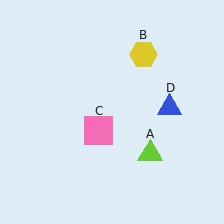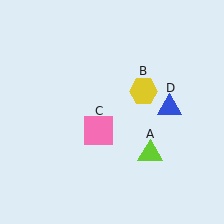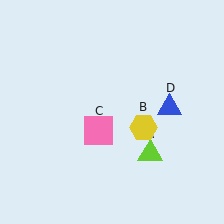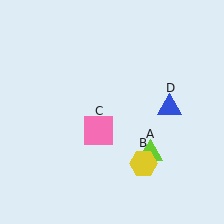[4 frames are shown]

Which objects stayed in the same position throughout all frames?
Lime triangle (object A) and pink square (object C) and blue triangle (object D) remained stationary.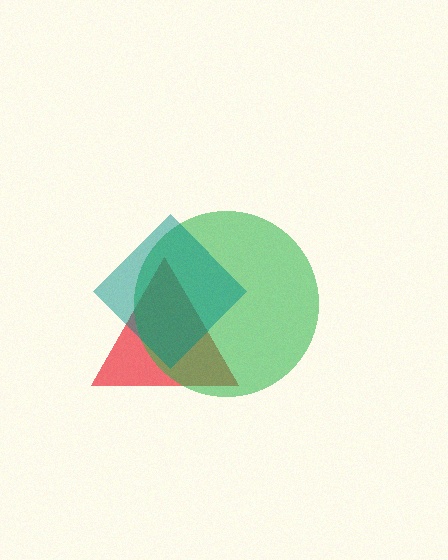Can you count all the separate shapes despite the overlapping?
Yes, there are 3 separate shapes.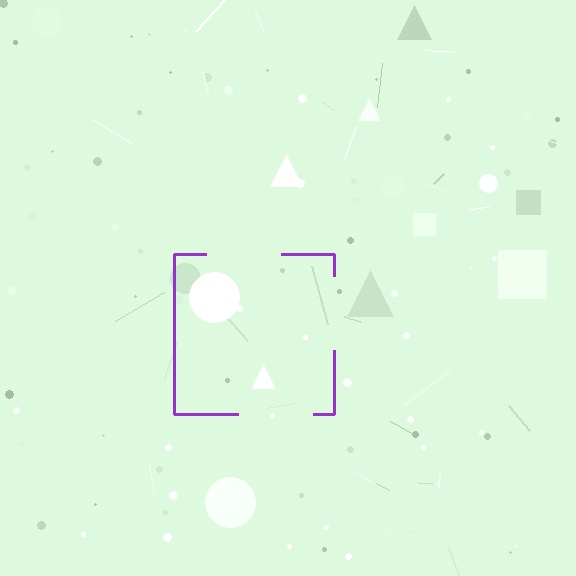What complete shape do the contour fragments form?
The contour fragments form a square.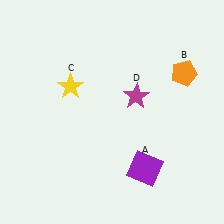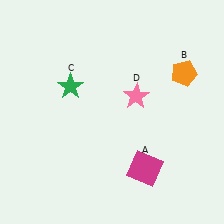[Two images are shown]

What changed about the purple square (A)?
In Image 1, A is purple. In Image 2, it changed to magenta.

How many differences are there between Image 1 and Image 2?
There are 3 differences between the two images.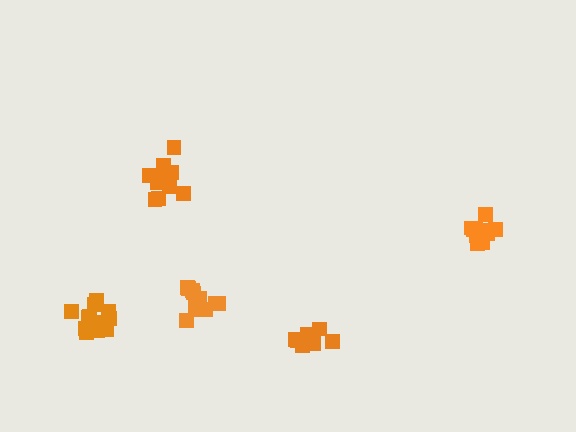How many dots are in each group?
Group 1: 12 dots, Group 2: 12 dots, Group 3: 9 dots, Group 4: 12 dots, Group 5: 14 dots (59 total).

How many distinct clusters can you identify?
There are 5 distinct clusters.